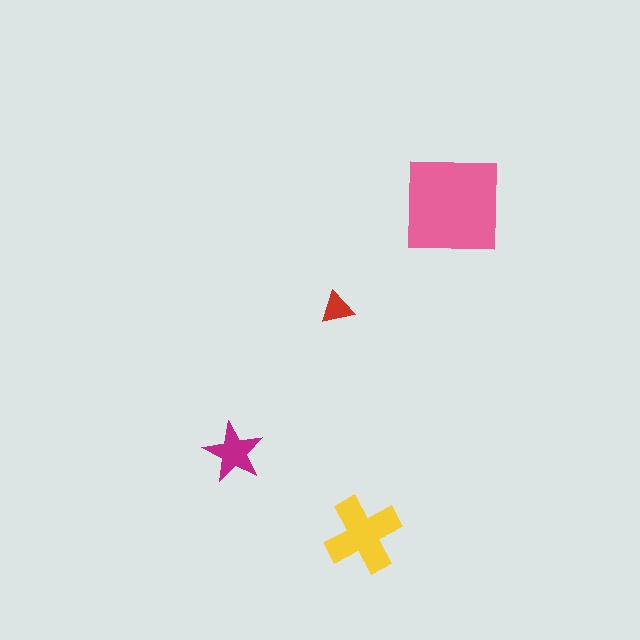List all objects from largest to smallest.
The pink square, the yellow cross, the magenta star, the red triangle.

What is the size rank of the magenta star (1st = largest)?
3rd.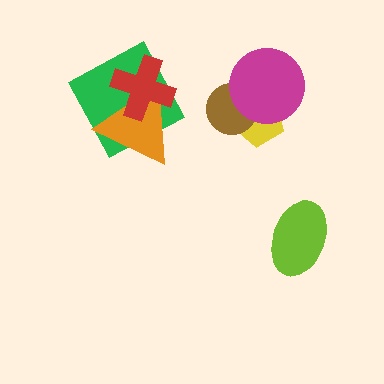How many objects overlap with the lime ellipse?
0 objects overlap with the lime ellipse.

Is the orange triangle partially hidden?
Yes, it is partially covered by another shape.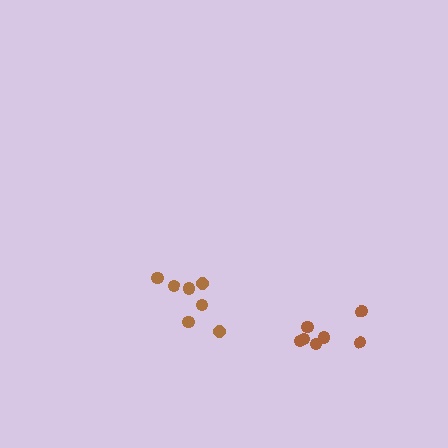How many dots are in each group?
Group 1: 7 dots, Group 2: 7 dots (14 total).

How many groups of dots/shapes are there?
There are 2 groups.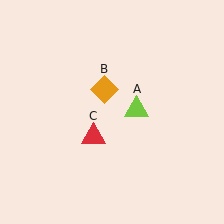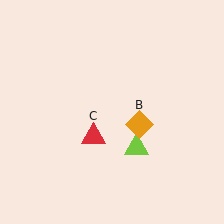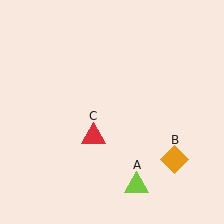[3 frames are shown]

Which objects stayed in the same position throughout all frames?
Red triangle (object C) remained stationary.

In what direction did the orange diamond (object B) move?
The orange diamond (object B) moved down and to the right.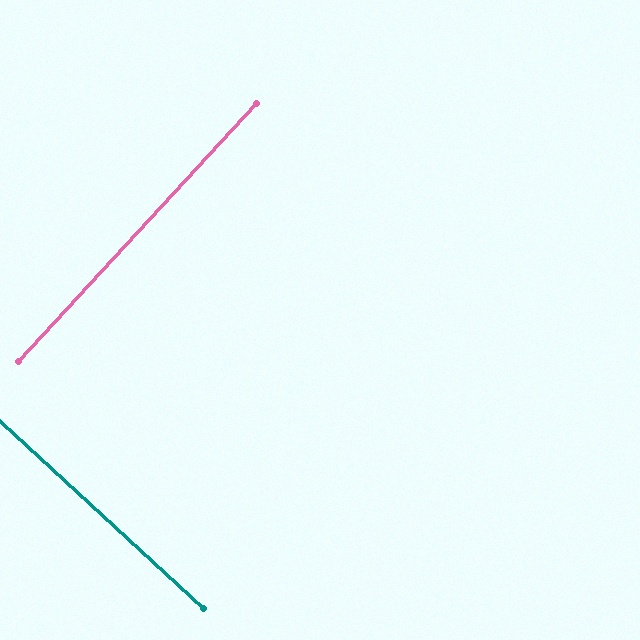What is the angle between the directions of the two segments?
Approximately 90 degrees.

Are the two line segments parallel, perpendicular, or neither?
Perpendicular — they meet at approximately 90°.